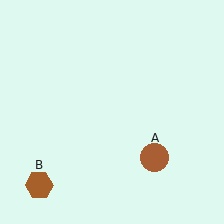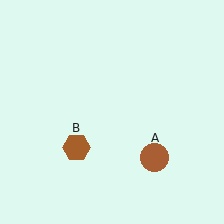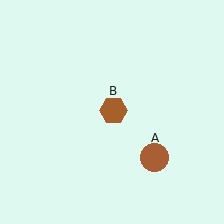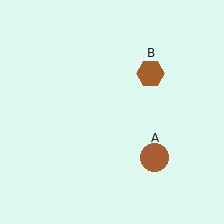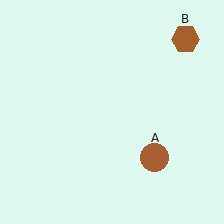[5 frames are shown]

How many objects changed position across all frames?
1 object changed position: brown hexagon (object B).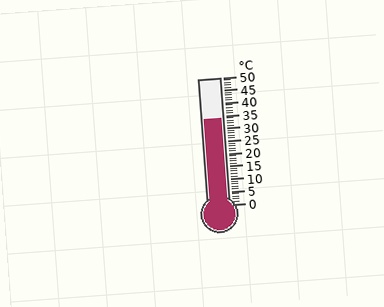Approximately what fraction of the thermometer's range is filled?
The thermometer is filled to approximately 70% of its range.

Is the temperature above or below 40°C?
The temperature is below 40°C.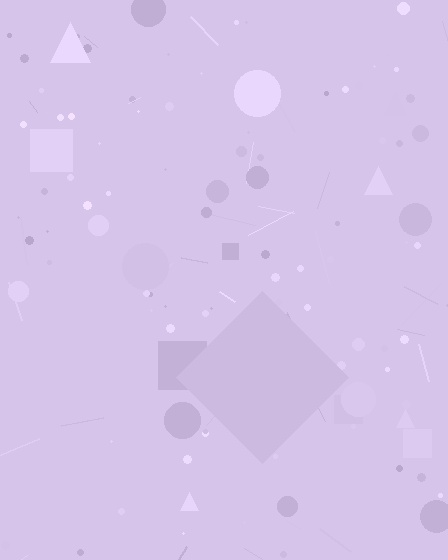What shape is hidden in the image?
A diamond is hidden in the image.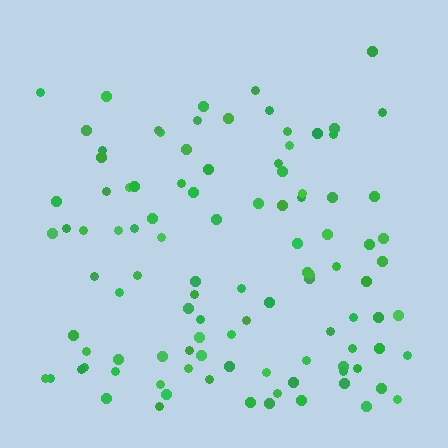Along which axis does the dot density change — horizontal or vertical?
Vertical.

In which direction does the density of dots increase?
From top to bottom, with the bottom side densest.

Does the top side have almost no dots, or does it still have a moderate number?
Still a moderate number, just noticeably fewer than the bottom.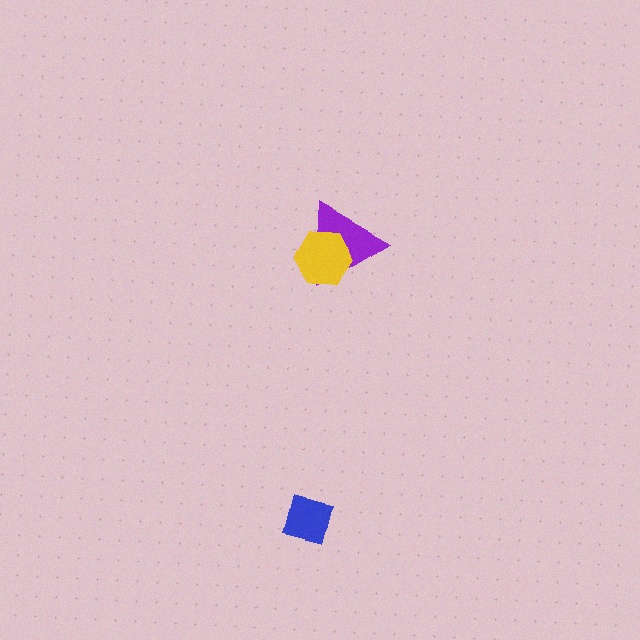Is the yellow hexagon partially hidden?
No, no other shape covers it.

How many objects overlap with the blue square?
0 objects overlap with the blue square.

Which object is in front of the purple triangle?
The yellow hexagon is in front of the purple triangle.